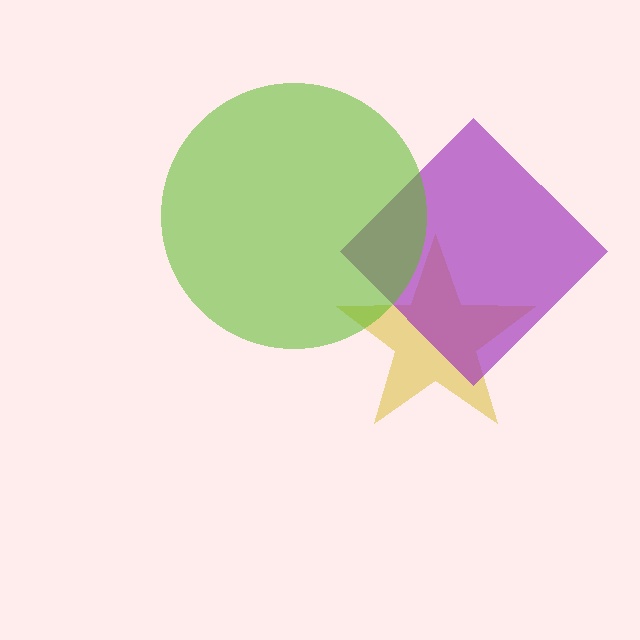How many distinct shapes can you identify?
There are 3 distinct shapes: a yellow star, a purple diamond, a lime circle.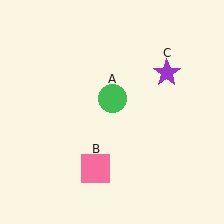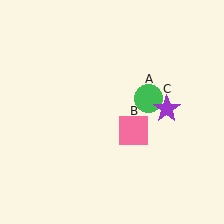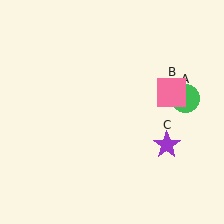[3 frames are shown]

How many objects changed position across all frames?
3 objects changed position: green circle (object A), pink square (object B), purple star (object C).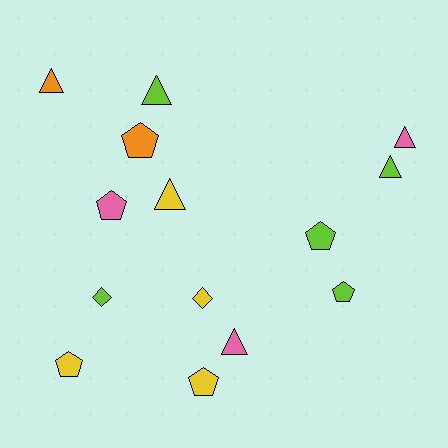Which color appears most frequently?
Lime, with 5 objects.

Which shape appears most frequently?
Triangle, with 6 objects.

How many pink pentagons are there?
There is 1 pink pentagon.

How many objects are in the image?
There are 14 objects.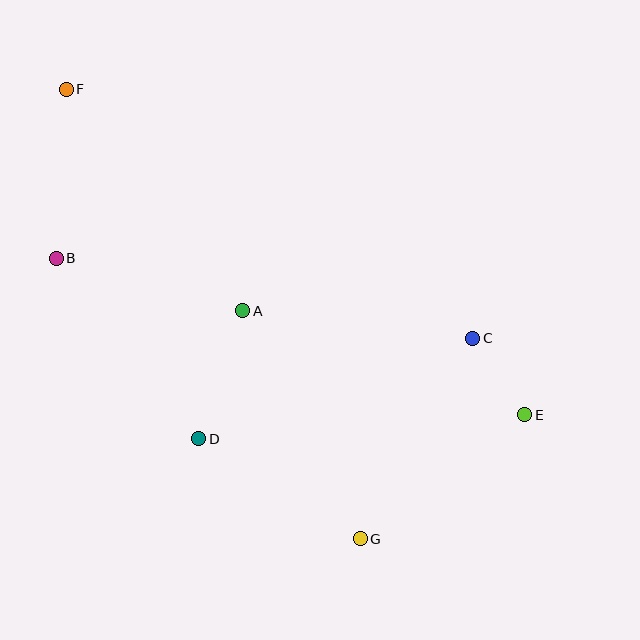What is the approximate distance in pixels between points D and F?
The distance between D and F is approximately 374 pixels.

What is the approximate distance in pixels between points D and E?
The distance between D and E is approximately 327 pixels.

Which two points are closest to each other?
Points C and E are closest to each other.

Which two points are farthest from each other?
Points E and F are farthest from each other.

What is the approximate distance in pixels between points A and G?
The distance between A and G is approximately 256 pixels.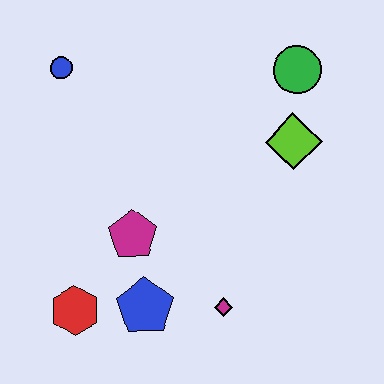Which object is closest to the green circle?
The lime diamond is closest to the green circle.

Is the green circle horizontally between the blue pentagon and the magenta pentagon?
No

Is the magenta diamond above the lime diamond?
No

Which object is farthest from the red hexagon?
The green circle is farthest from the red hexagon.